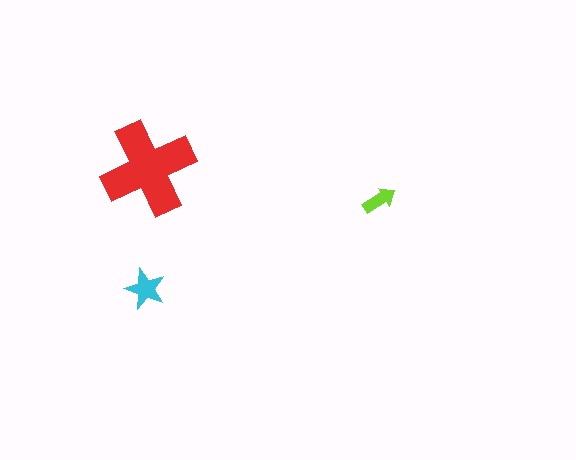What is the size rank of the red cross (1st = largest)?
1st.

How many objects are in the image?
There are 3 objects in the image.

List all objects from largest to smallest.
The red cross, the cyan star, the lime arrow.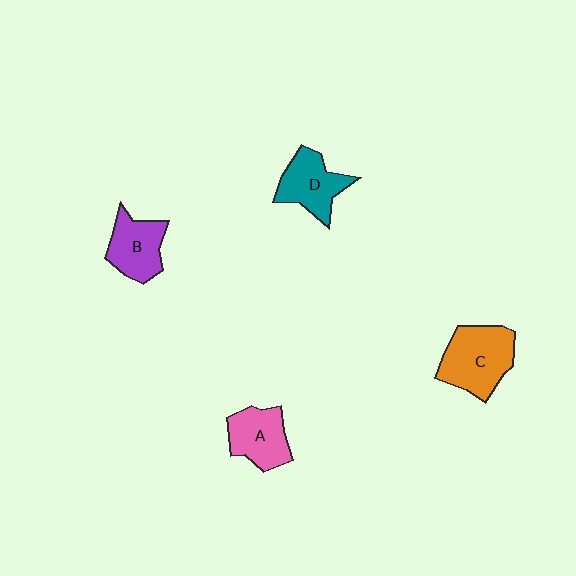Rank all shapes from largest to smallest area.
From largest to smallest: C (orange), D (teal), A (pink), B (purple).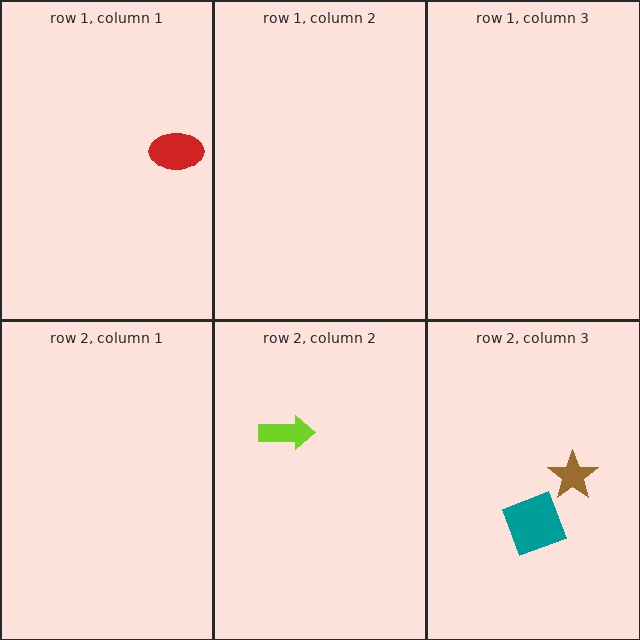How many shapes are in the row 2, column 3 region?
2.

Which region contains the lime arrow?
The row 2, column 2 region.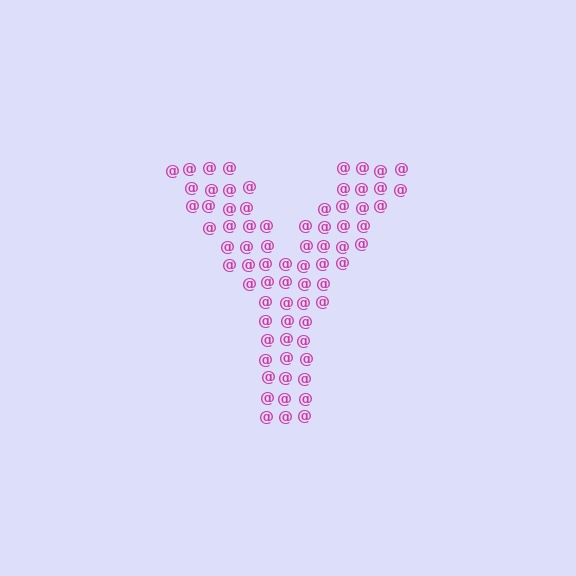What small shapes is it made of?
It is made of small at signs.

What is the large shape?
The large shape is the letter Y.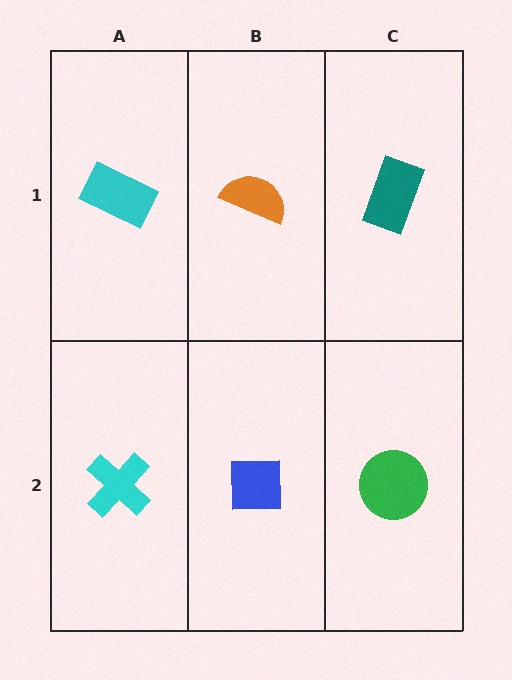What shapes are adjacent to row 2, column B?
An orange semicircle (row 1, column B), a cyan cross (row 2, column A), a green circle (row 2, column C).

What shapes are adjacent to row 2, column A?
A cyan rectangle (row 1, column A), a blue square (row 2, column B).